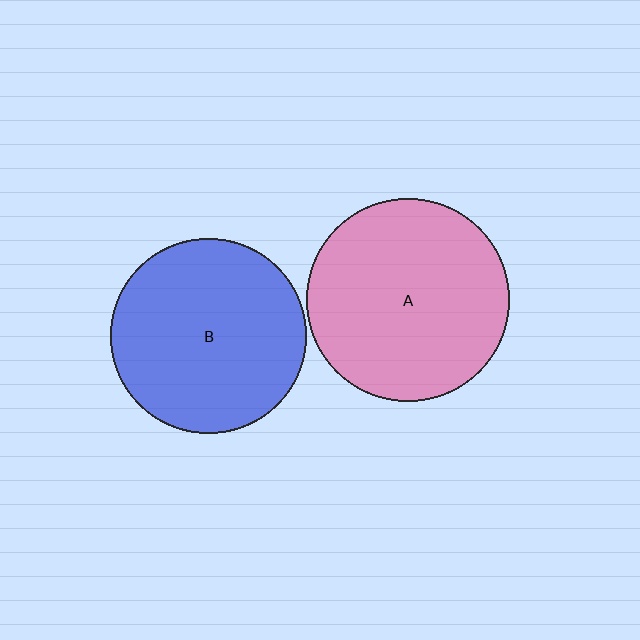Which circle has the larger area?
Circle A (pink).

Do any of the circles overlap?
No, none of the circles overlap.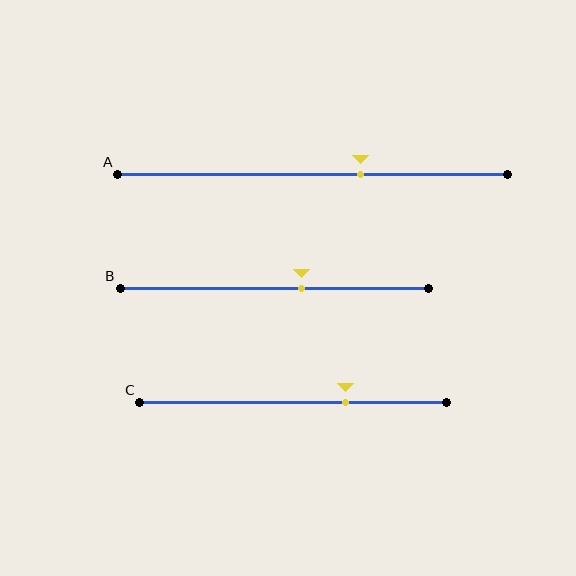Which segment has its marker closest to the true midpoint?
Segment B has its marker closest to the true midpoint.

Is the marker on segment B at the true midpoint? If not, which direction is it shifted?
No, the marker on segment B is shifted to the right by about 9% of the segment length.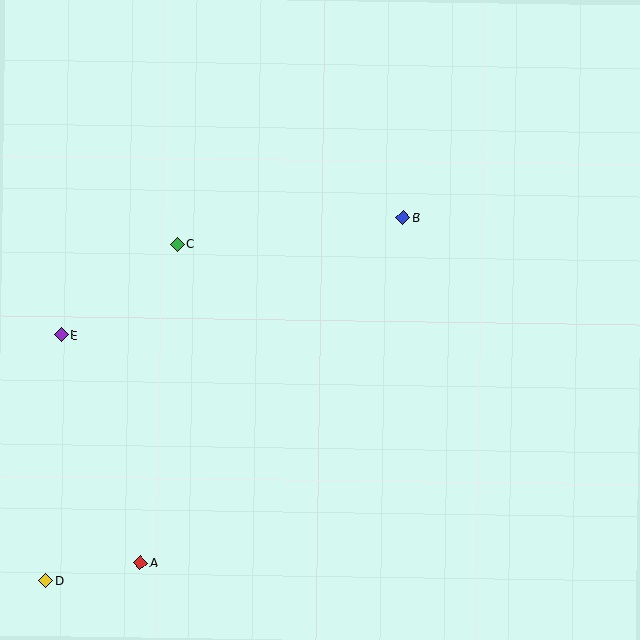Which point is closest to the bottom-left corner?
Point D is closest to the bottom-left corner.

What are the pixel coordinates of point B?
Point B is at (403, 218).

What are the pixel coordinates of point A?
Point A is at (140, 563).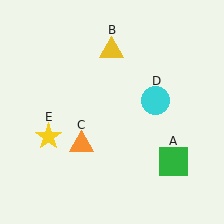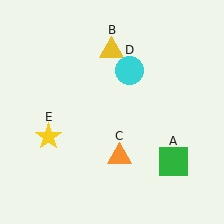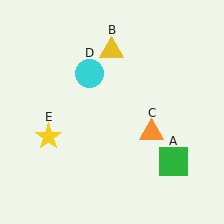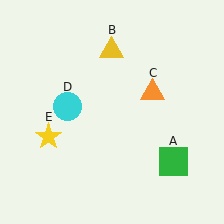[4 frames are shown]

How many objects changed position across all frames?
2 objects changed position: orange triangle (object C), cyan circle (object D).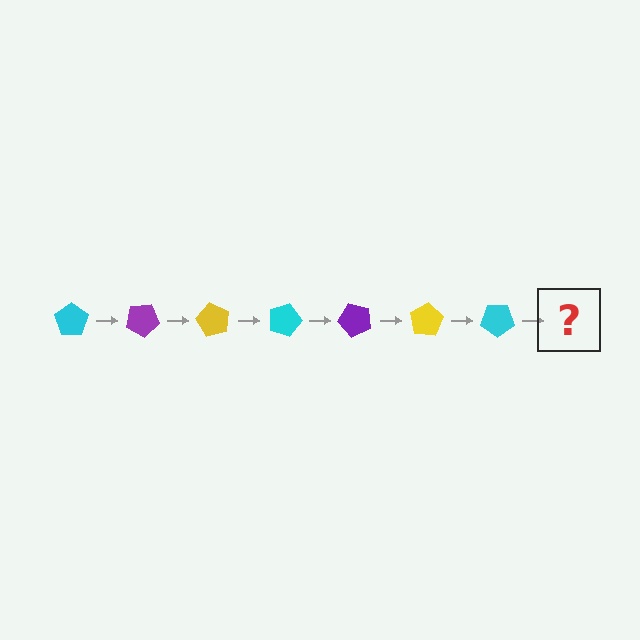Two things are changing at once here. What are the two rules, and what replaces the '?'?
The two rules are that it rotates 30 degrees each step and the color cycles through cyan, purple, and yellow. The '?' should be a purple pentagon, rotated 210 degrees from the start.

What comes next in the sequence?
The next element should be a purple pentagon, rotated 210 degrees from the start.